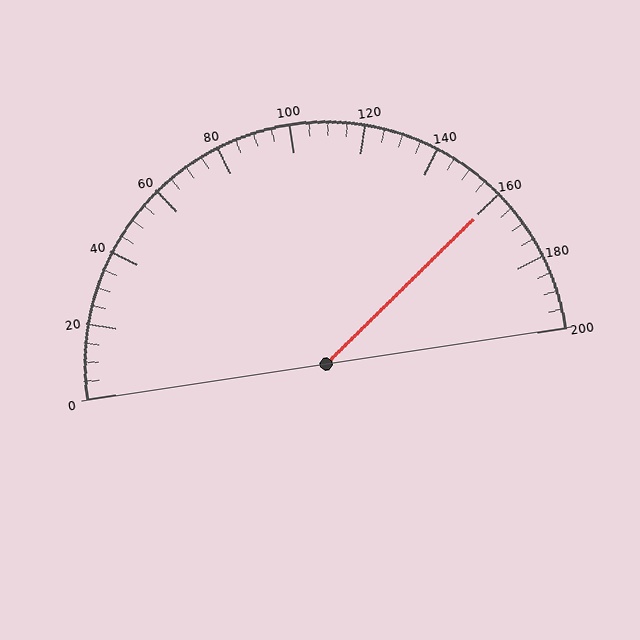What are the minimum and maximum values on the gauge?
The gauge ranges from 0 to 200.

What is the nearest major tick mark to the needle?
The nearest major tick mark is 160.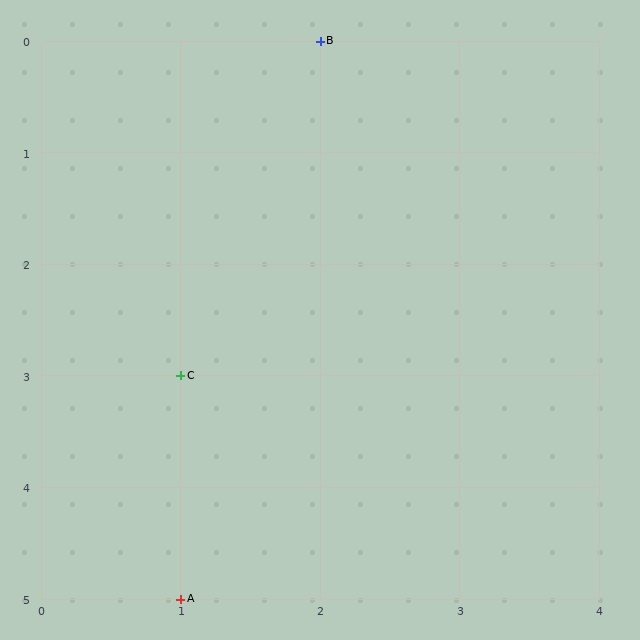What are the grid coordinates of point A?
Point A is at grid coordinates (1, 5).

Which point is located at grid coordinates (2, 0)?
Point B is at (2, 0).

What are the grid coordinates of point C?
Point C is at grid coordinates (1, 3).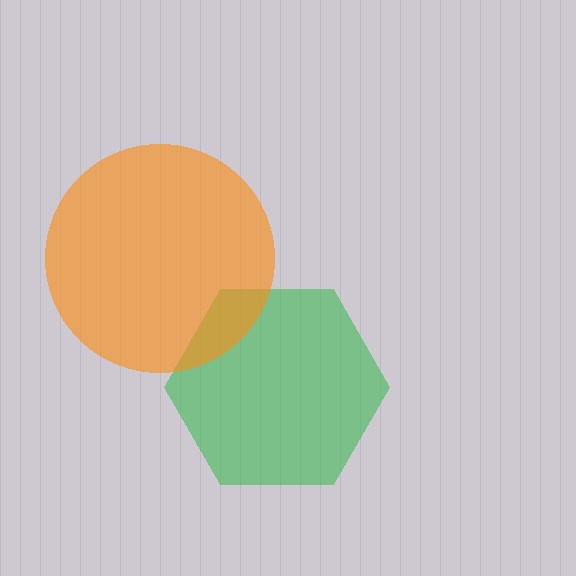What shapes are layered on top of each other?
The layered shapes are: a green hexagon, an orange circle.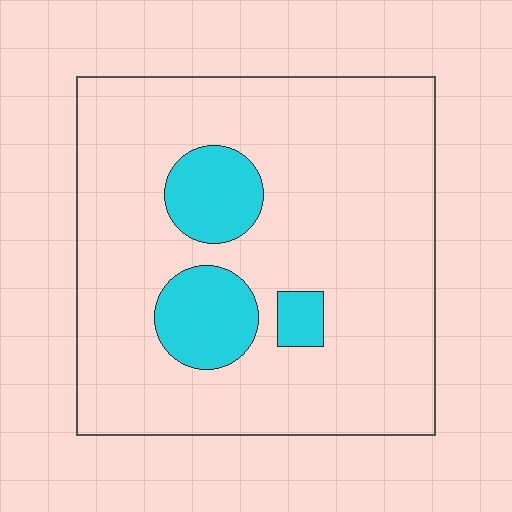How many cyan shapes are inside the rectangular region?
3.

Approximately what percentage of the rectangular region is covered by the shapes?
Approximately 15%.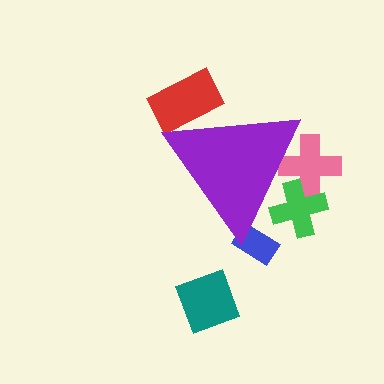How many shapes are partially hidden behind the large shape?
4 shapes are partially hidden.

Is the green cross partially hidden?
Yes, the green cross is partially hidden behind the purple triangle.